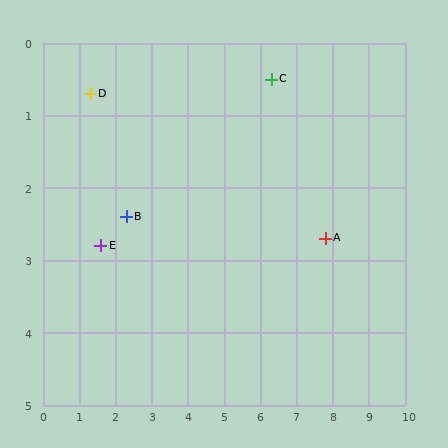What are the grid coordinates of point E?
Point E is at approximately (1.6, 2.8).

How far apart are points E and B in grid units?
Points E and B are about 0.8 grid units apart.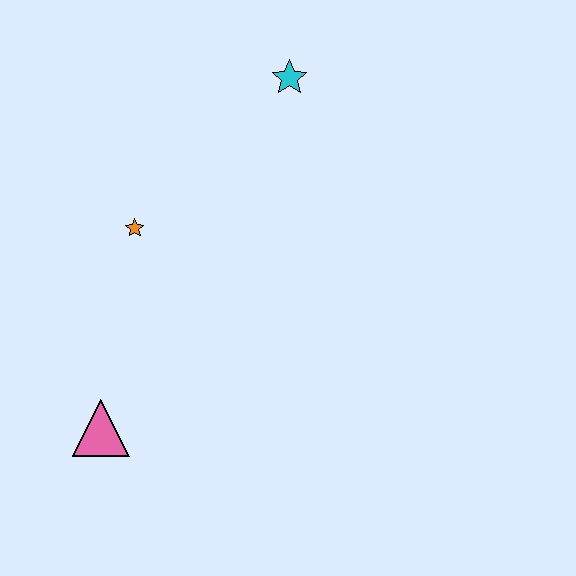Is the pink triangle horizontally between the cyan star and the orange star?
No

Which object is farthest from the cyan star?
The pink triangle is farthest from the cyan star.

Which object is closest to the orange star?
The pink triangle is closest to the orange star.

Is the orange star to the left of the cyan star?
Yes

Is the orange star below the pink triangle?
No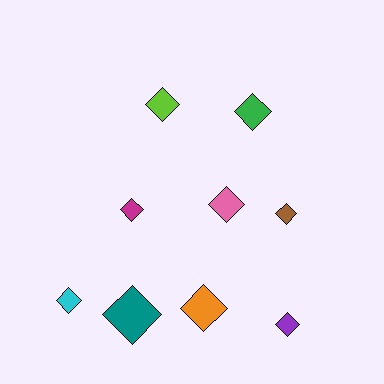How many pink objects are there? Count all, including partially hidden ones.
There is 1 pink object.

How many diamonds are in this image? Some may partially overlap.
There are 9 diamonds.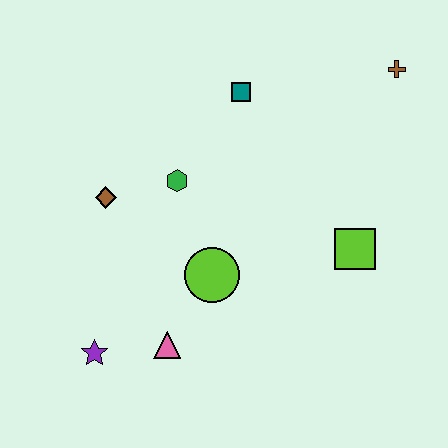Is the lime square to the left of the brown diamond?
No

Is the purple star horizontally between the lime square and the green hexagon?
No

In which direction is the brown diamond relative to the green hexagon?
The brown diamond is to the left of the green hexagon.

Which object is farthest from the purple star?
The brown cross is farthest from the purple star.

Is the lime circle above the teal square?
No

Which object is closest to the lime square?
The lime circle is closest to the lime square.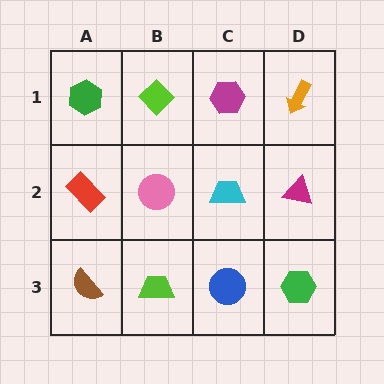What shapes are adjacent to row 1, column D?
A magenta triangle (row 2, column D), a magenta hexagon (row 1, column C).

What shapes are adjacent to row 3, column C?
A cyan trapezoid (row 2, column C), a lime trapezoid (row 3, column B), a green hexagon (row 3, column D).